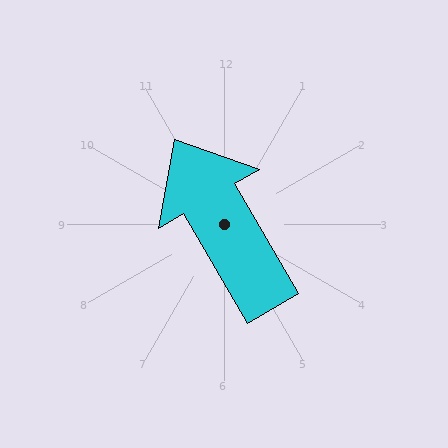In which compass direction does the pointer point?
Northwest.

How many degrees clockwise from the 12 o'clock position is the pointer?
Approximately 330 degrees.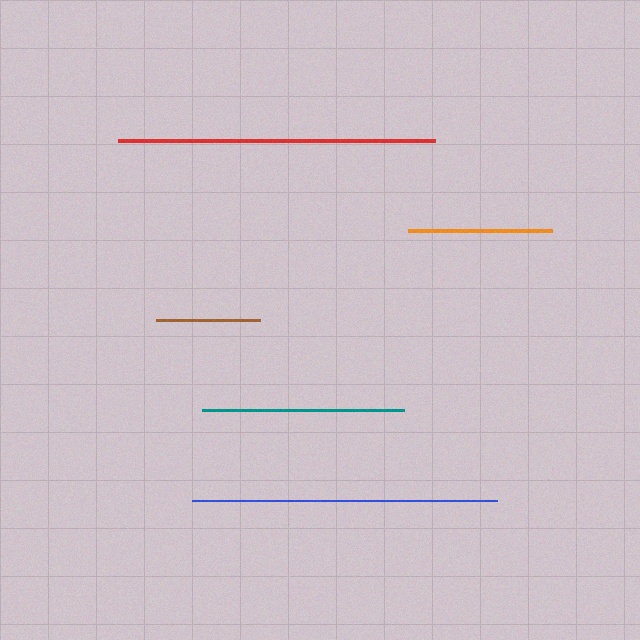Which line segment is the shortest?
The brown line is the shortest at approximately 104 pixels.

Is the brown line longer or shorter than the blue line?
The blue line is longer than the brown line.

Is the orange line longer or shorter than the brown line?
The orange line is longer than the brown line.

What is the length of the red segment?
The red segment is approximately 317 pixels long.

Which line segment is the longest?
The red line is the longest at approximately 317 pixels.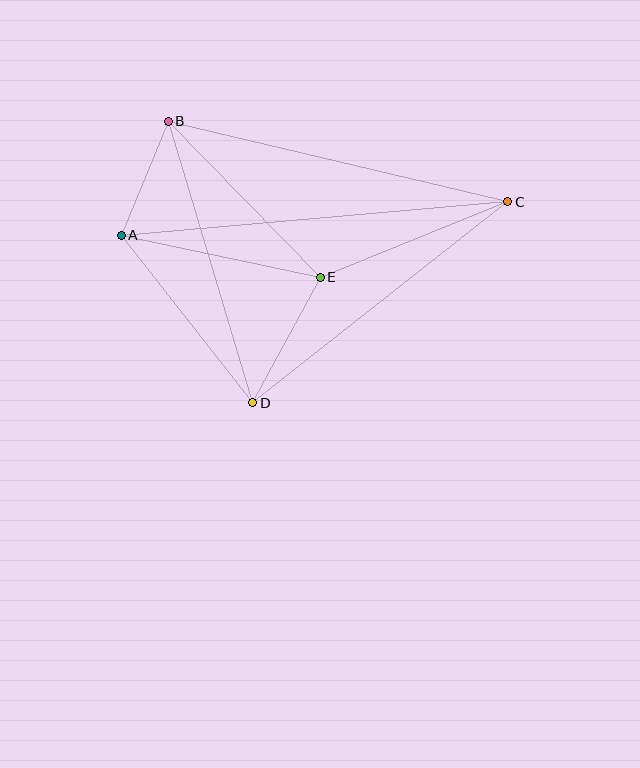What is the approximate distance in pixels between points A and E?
The distance between A and E is approximately 204 pixels.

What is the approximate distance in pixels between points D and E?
The distance between D and E is approximately 143 pixels.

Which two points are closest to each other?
Points A and B are closest to each other.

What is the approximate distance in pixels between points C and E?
The distance between C and E is approximately 202 pixels.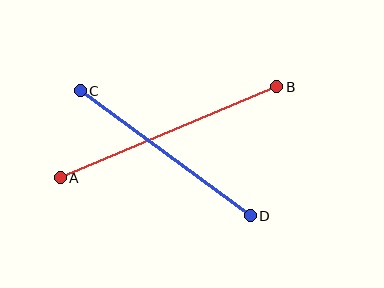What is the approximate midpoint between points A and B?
The midpoint is at approximately (168, 132) pixels.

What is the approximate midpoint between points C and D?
The midpoint is at approximately (165, 153) pixels.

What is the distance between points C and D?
The distance is approximately 211 pixels.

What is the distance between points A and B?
The distance is approximately 235 pixels.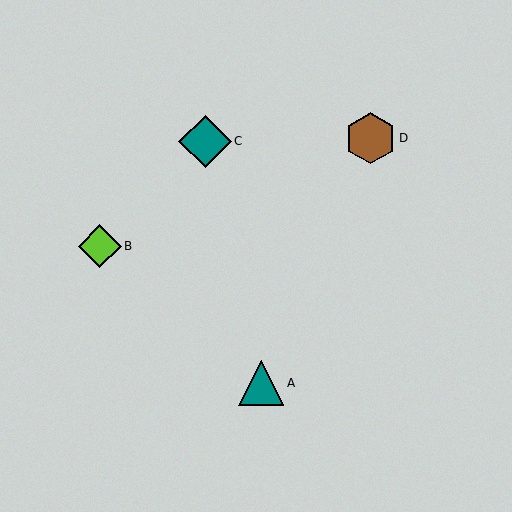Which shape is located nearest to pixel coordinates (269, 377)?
The teal triangle (labeled A) at (261, 383) is nearest to that location.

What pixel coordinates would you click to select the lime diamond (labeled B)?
Click at (100, 246) to select the lime diamond B.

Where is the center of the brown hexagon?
The center of the brown hexagon is at (371, 138).